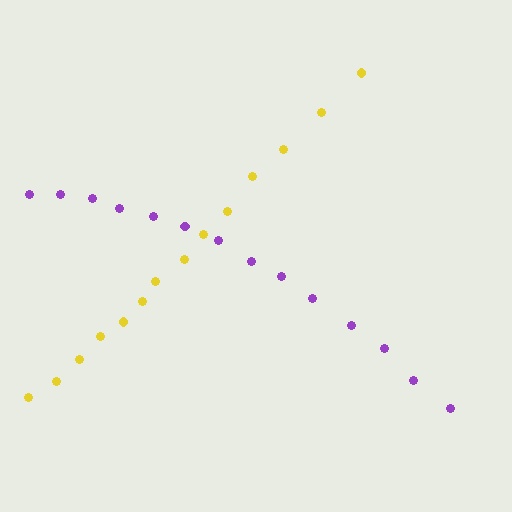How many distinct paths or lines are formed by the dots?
There are 2 distinct paths.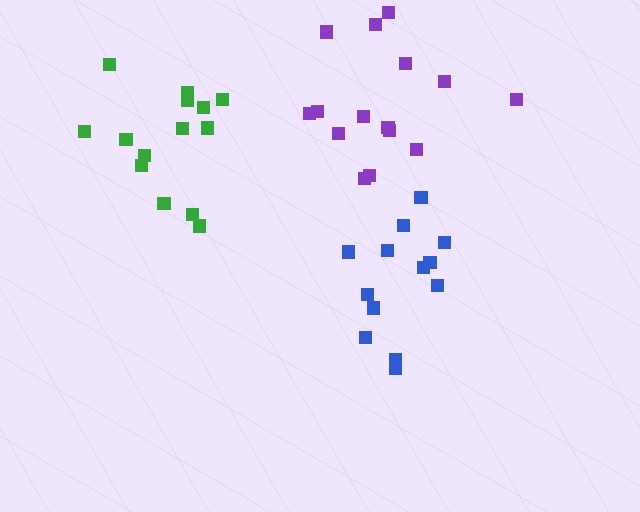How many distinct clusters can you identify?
There are 3 distinct clusters.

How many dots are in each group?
Group 1: 15 dots, Group 2: 14 dots, Group 3: 13 dots (42 total).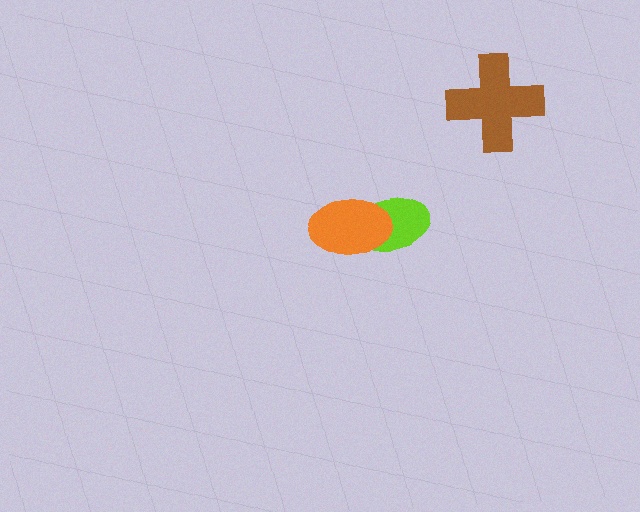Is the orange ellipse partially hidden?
No, no other shape covers it.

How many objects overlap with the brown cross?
0 objects overlap with the brown cross.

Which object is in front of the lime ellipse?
The orange ellipse is in front of the lime ellipse.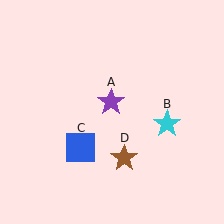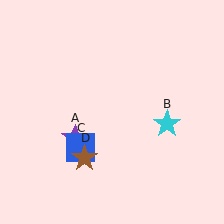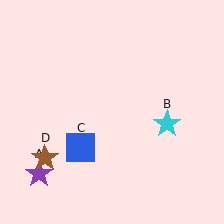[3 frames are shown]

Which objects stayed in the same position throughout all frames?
Cyan star (object B) and blue square (object C) remained stationary.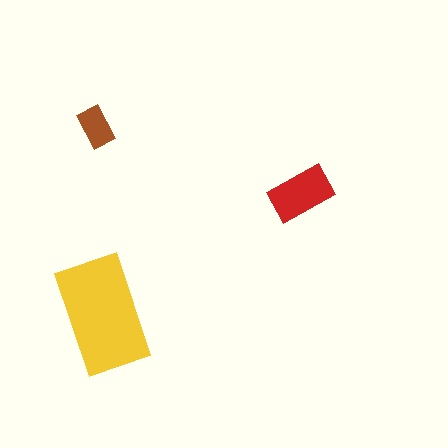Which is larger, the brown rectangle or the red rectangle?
The red one.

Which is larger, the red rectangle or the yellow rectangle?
The yellow one.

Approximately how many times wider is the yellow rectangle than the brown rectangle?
About 3 times wider.